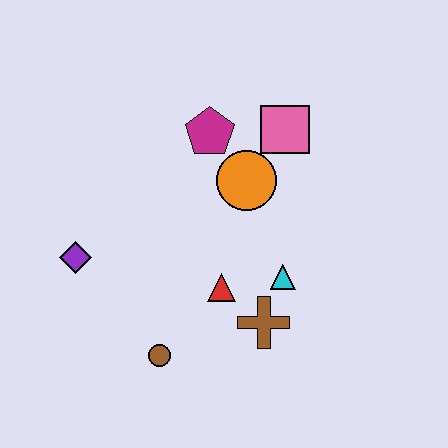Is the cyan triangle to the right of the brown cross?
Yes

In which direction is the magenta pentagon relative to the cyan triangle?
The magenta pentagon is above the cyan triangle.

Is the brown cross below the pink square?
Yes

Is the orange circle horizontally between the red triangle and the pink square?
Yes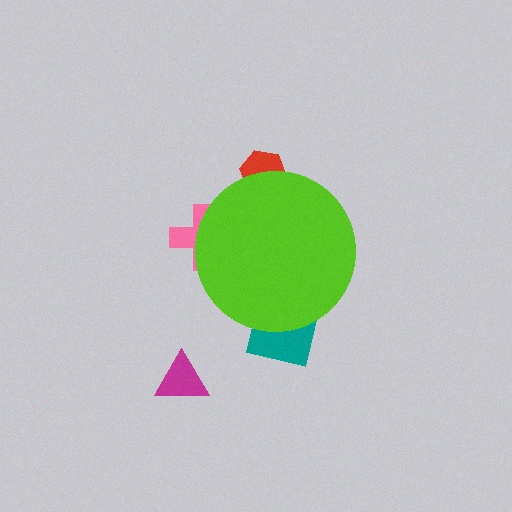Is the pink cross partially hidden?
Yes, the pink cross is partially hidden behind the lime circle.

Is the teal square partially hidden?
Yes, the teal square is partially hidden behind the lime circle.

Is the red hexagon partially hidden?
Yes, the red hexagon is partially hidden behind the lime circle.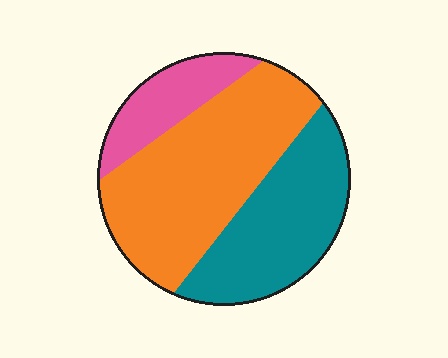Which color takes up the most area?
Orange, at roughly 50%.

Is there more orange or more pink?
Orange.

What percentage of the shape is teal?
Teal takes up about one third (1/3) of the shape.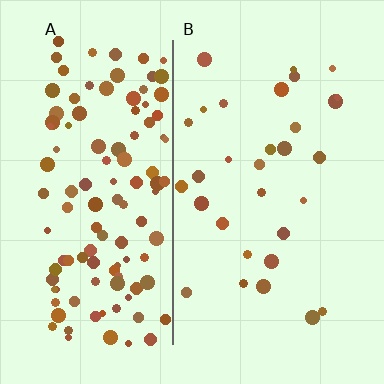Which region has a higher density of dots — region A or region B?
A (the left).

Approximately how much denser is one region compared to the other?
Approximately 3.8× — region A over region B.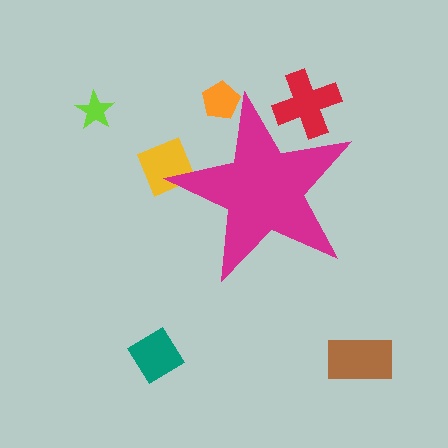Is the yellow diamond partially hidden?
Yes, the yellow diamond is partially hidden behind the magenta star.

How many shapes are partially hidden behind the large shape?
3 shapes are partially hidden.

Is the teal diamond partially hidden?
No, the teal diamond is fully visible.